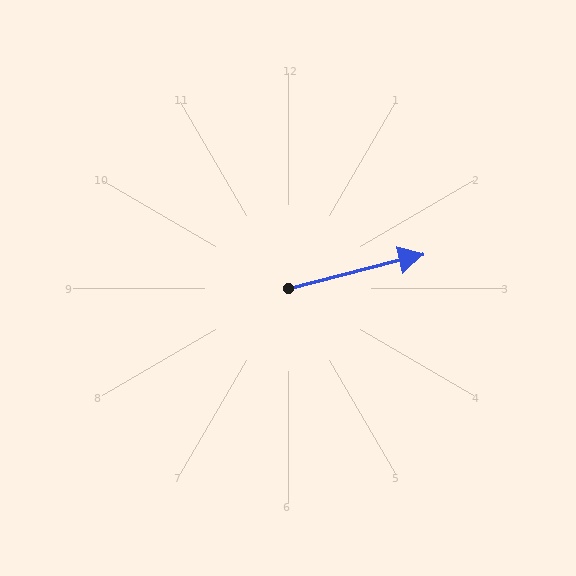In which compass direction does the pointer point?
East.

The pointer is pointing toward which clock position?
Roughly 3 o'clock.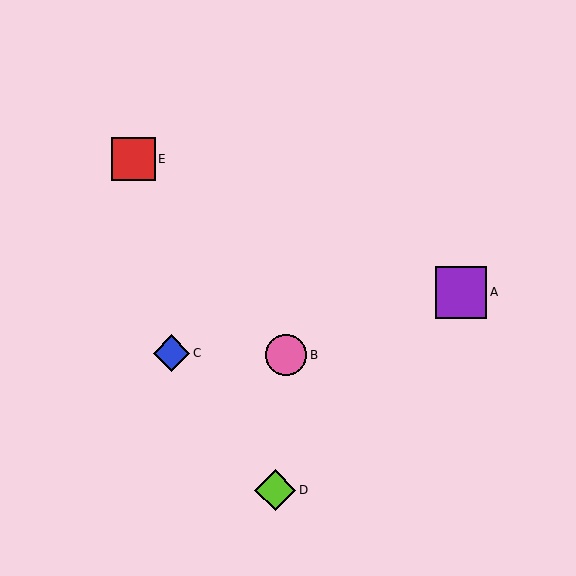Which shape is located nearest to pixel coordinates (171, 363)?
The blue diamond (labeled C) at (171, 353) is nearest to that location.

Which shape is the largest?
The purple square (labeled A) is the largest.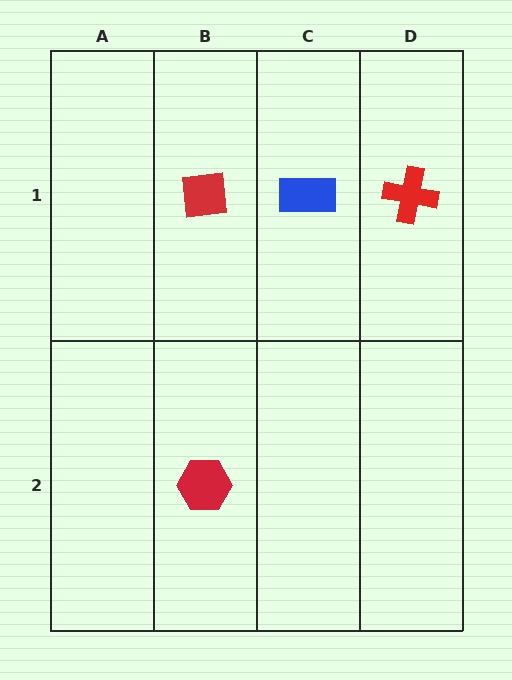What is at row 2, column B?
A red hexagon.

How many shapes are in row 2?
1 shape.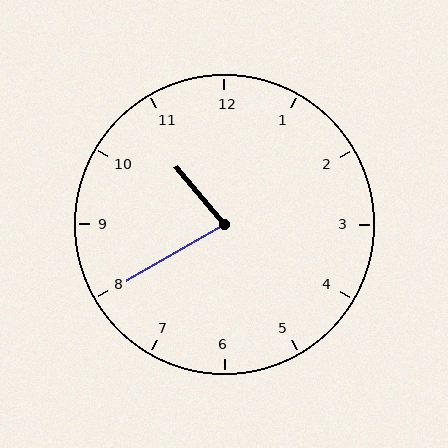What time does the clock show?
10:40.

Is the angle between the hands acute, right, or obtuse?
It is acute.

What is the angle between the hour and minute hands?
Approximately 80 degrees.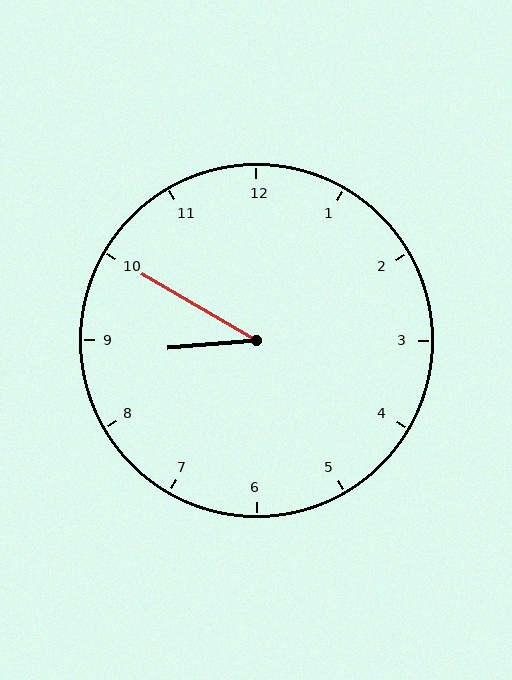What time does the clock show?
8:50.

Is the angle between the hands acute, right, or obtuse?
It is acute.